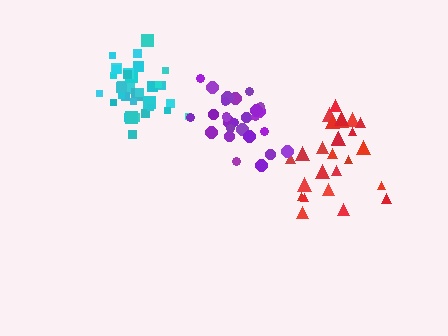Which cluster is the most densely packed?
Cyan.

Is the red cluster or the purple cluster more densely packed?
Purple.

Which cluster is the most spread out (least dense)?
Red.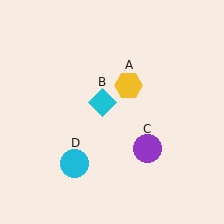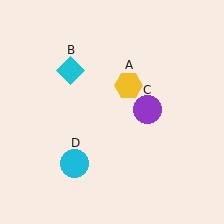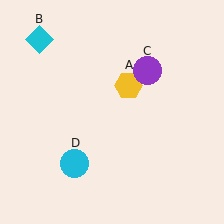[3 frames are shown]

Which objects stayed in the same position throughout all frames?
Yellow hexagon (object A) and cyan circle (object D) remained stationary.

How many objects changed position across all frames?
2 objects changed position: cyan diamond (object B), purple circle (object C).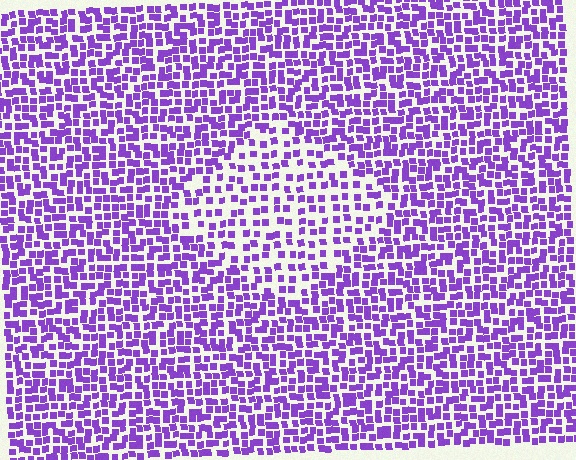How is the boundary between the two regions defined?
The boundary is defined by a change in element density (approximately 1.8x ratio). All elements are the same color, size, and shape.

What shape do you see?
I see a diamond.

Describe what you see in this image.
The image contains small purple elements arranged at two different densities. A diamond-shaped region is visible where the elements are less densely packed than the surrounding area.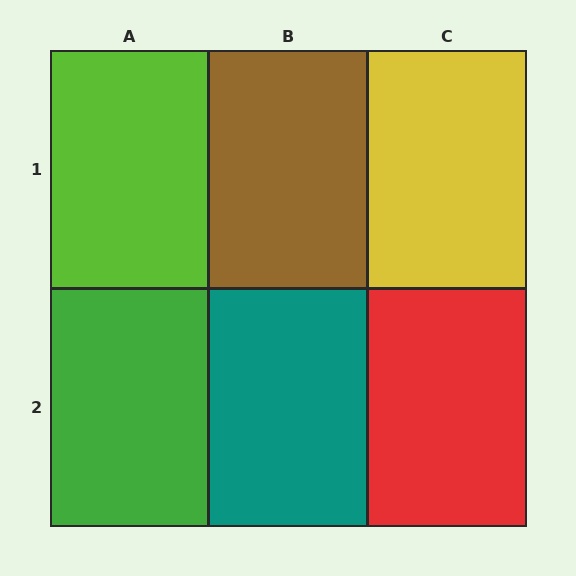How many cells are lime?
1 cell is lime.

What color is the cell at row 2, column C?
Red.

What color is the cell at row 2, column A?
Green.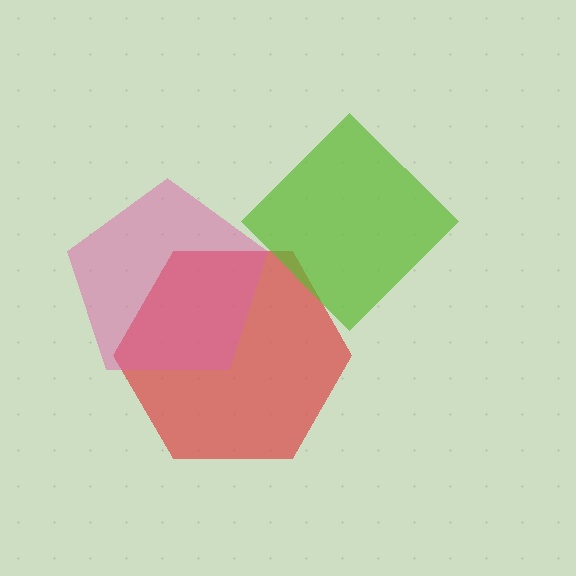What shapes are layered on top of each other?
The layered shapes are: a red hexagon, a lime diamond, a pink pentagon.